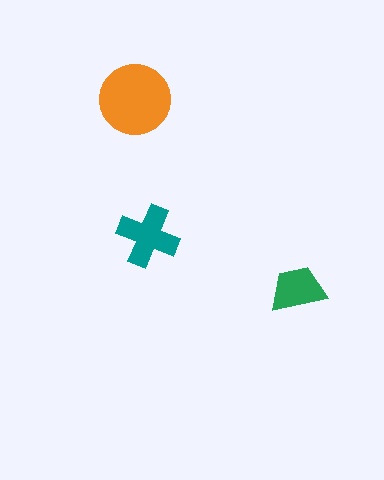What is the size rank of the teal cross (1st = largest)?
2nd.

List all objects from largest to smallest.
The orange circle, the teal cross, the green trapezoid.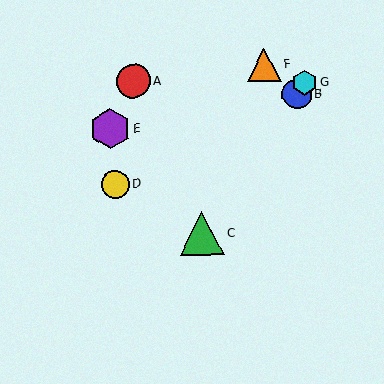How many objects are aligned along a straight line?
3 objects (B, C, G) are aligned along a straight line.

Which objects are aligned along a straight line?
Objects B, C, G are aligned along a straight line.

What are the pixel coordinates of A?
Object A is at (133, 81).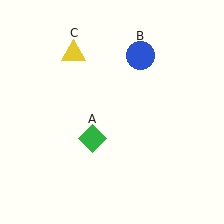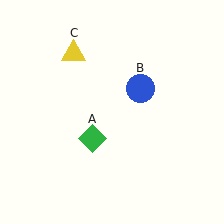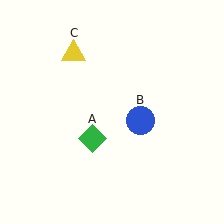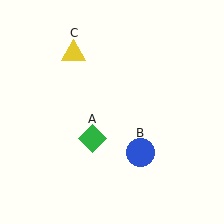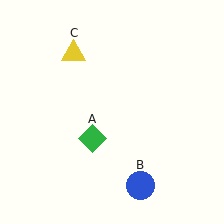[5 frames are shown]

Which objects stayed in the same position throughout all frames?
Green diamond (object A) and yellow triangle (object C) remained stationary.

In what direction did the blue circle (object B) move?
The blue circle (object B) moved down.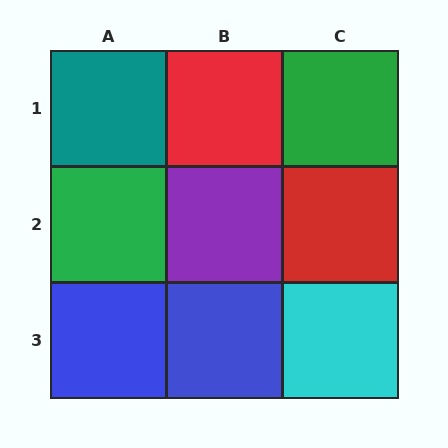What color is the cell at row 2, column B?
Purple.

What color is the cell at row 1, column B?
Red.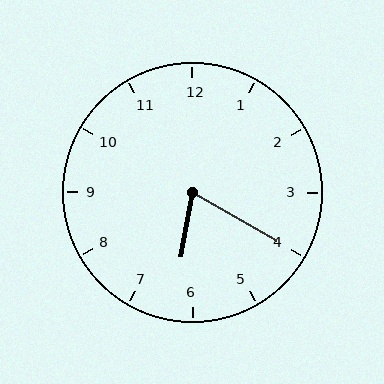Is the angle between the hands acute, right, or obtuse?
It is acute.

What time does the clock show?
6:20.